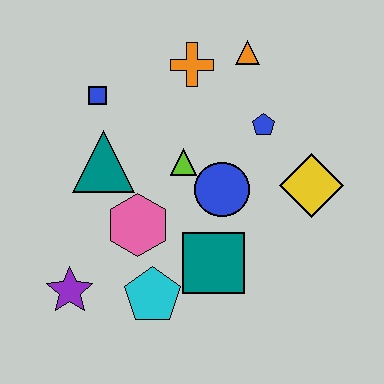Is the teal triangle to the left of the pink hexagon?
Yes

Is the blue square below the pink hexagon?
No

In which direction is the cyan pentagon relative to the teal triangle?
The cyan pentagon is below the teal triangle.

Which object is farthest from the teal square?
The orange triangle is farthest from the teal square.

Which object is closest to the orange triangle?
The orange cross is closest to the orange triangle.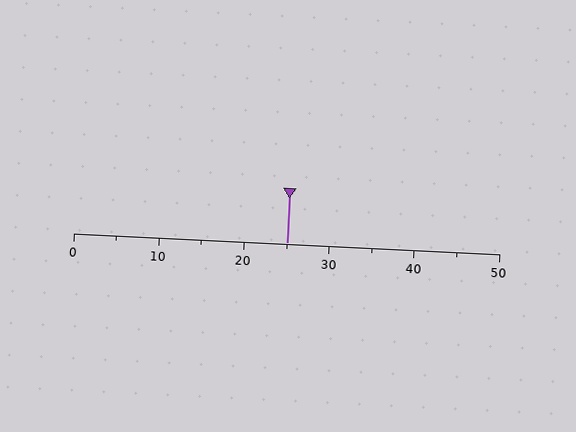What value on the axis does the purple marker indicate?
The marker indicates approximately 25.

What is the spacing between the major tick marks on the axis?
The major ticks are spaced 10 apart.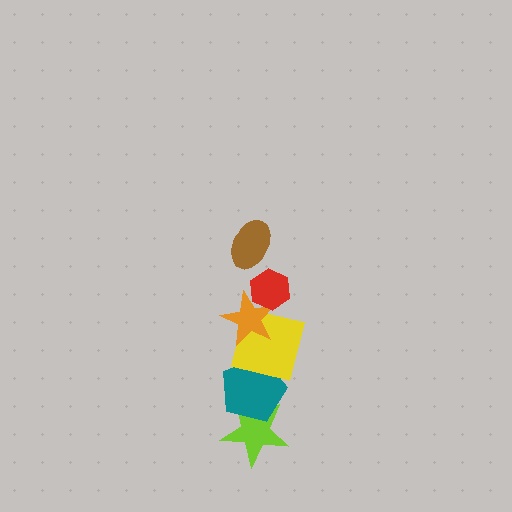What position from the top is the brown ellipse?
The brown ellipse is 1st from the top.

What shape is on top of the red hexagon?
The brown ellipse is on top of the red hexagon.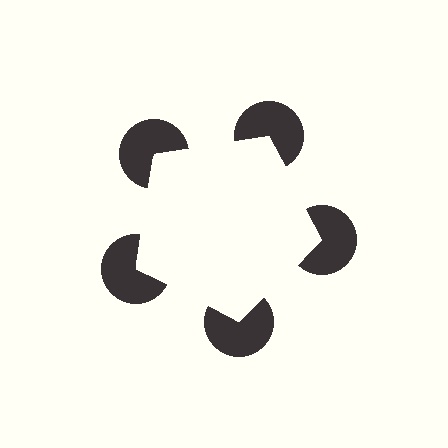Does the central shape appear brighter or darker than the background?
It typically appears slightly brighter than the background, even though no actual brightness change is drawn.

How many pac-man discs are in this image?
There are 5 — one at each vertex of the illusory pentagon.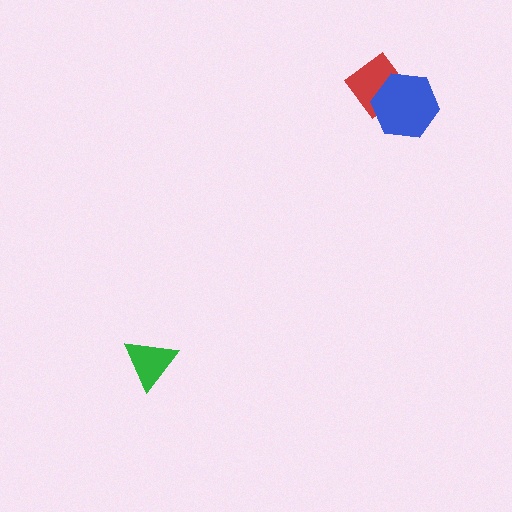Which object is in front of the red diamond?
The blue hexagon is in front of the red diamond.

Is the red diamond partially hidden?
Yes, it is partially covered by another shape.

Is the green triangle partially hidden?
No, no other shape covers it.